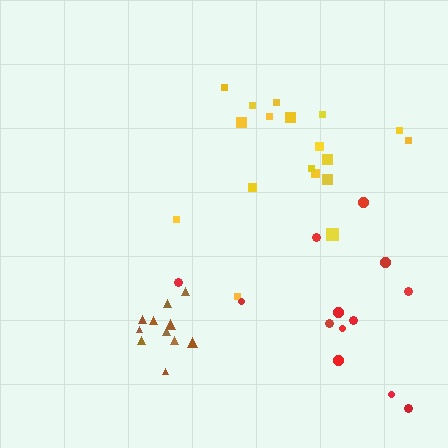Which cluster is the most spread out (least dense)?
Red.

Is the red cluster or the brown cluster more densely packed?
Brown.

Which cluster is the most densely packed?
Brown.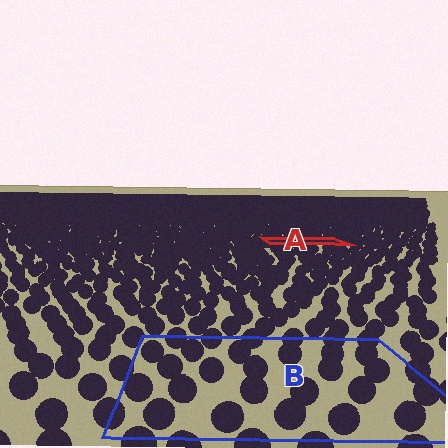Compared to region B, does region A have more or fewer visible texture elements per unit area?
Region A has more texture elements per unit area — they are packed more densely because it is farther away.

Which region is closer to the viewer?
Region B is closer. The texture elements there are larger and more spread out.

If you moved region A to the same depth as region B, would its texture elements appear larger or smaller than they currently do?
They would appear larger. At a closer depth, the same texture elements are projected at a bigger on-screen size.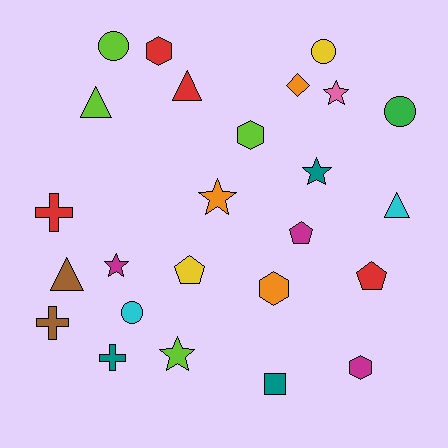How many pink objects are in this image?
There is 1 pink object.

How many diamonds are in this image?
There is 1 diamond.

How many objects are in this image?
There are 25 objects.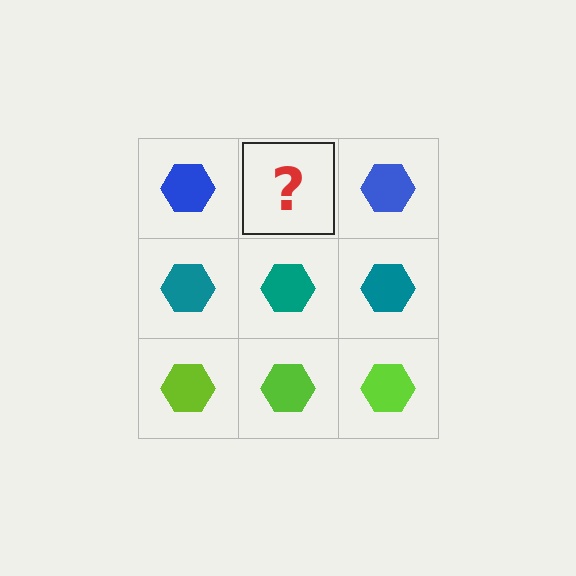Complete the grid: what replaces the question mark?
The question mark should be replaced with a blue hexagon.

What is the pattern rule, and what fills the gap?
The rule is that each row has a consistent color. The gap should be filled with a blue hexagon.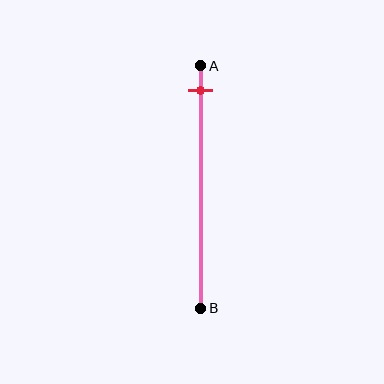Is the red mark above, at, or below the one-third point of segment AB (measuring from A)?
The red mark is above the one-third point of segment AB.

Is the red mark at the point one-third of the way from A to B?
No, the mark is at about 10% from A, not at the 33% one-third point.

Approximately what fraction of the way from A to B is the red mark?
The red mark is approximately 10% of the way from A to B.